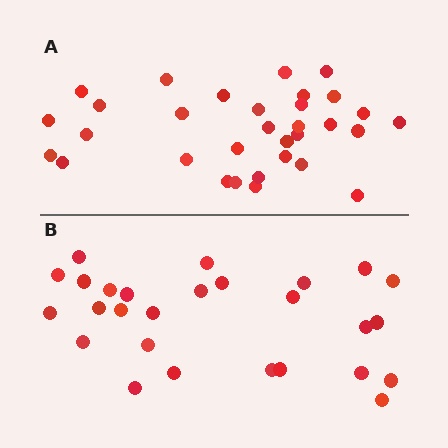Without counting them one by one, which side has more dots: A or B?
Region A (the top region) has more dots.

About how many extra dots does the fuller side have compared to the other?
Region A has about 5 more dots than region B.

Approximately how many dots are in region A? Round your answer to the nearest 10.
About 30 dots. (The exact count is 32, which rounds to 30.)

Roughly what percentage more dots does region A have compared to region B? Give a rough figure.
About 20% more.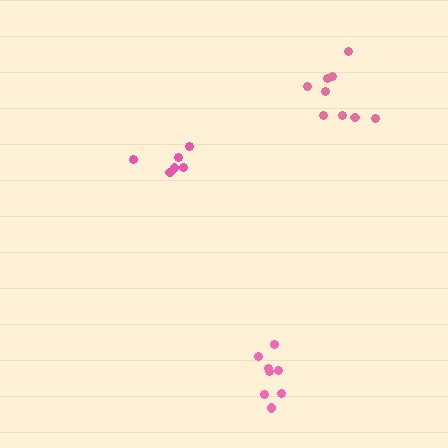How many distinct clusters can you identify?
There are 3 distinct clusters.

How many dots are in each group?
Group 1: 8 dots, Group 2: 6 dots, Group 3: 9 dots (23 total).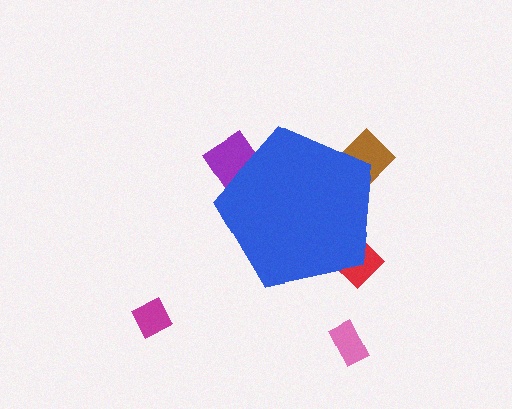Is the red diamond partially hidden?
Yes, the red diamond is partially hidden behind the blue pentagon.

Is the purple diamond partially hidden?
Yes, the purple diamond is partially hidden behind the blue pentagon.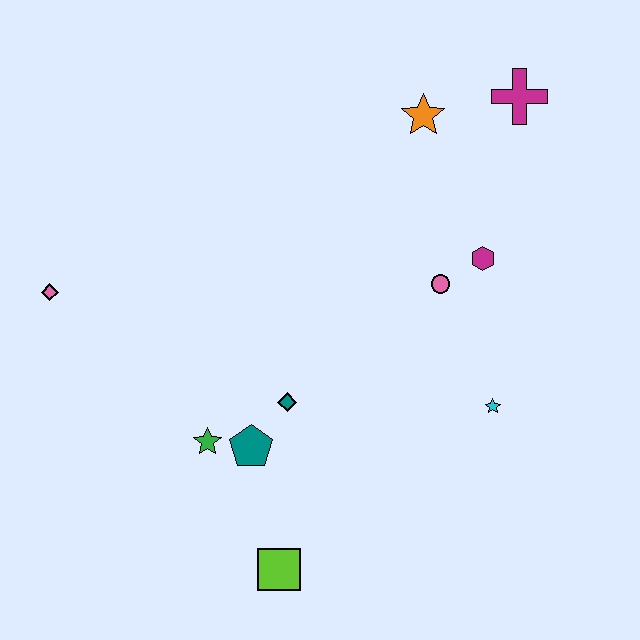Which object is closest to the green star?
The teal pentagon is closest to the green star.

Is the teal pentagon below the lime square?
No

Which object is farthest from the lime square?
The magenta cross is farthest from the lime square.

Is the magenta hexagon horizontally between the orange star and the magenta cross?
Yes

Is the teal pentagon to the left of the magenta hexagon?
Yes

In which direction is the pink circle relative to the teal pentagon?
The pink circle is to the right of the teal pentagon.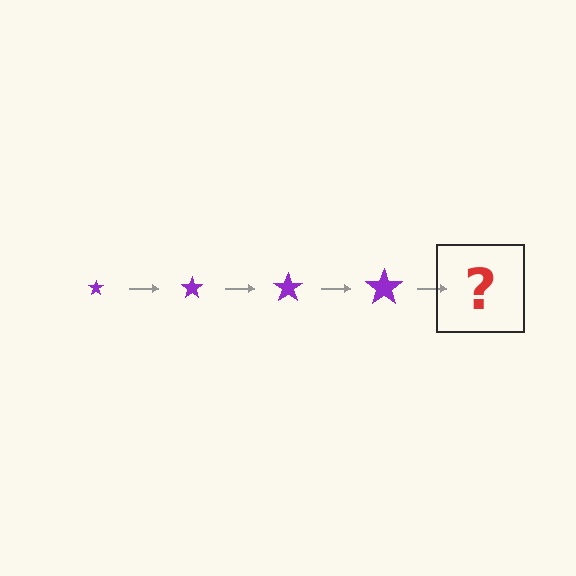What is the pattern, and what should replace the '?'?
The pattern is that the star gets progressively larger each step. The '?' should be a purple star, larger than the previous one.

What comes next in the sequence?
The next element should be a purple star, larger than the previous one.